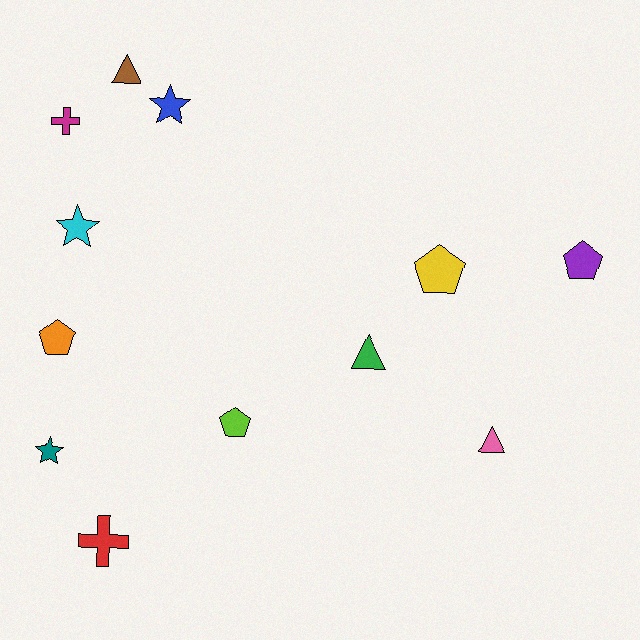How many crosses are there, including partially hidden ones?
There are 2 crosses.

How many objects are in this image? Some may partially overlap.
There are 12 objects.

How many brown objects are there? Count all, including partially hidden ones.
There is 1 brown object.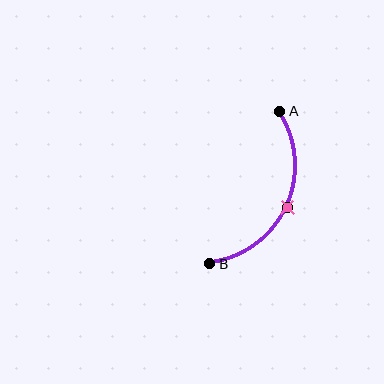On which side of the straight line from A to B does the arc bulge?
The arc bulges to the right of the straight line connecting A and B.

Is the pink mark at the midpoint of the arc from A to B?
Yes. The pink mark lies on the arc at equal arc-length from both A and B — it is the arc midpoint.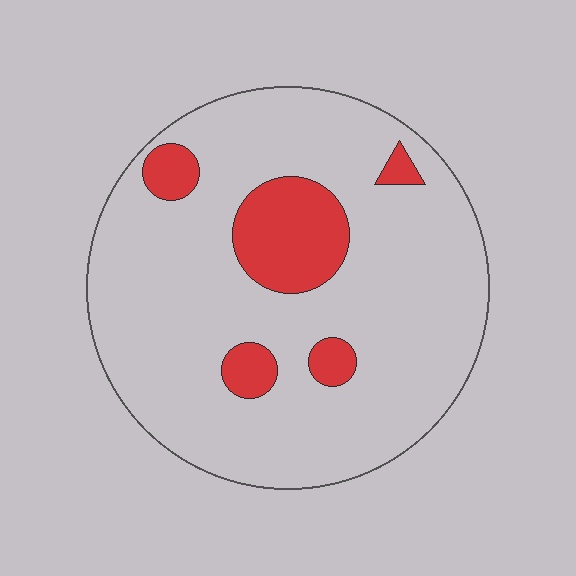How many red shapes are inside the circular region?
5.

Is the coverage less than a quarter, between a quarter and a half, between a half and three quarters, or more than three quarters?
Less than a quarter.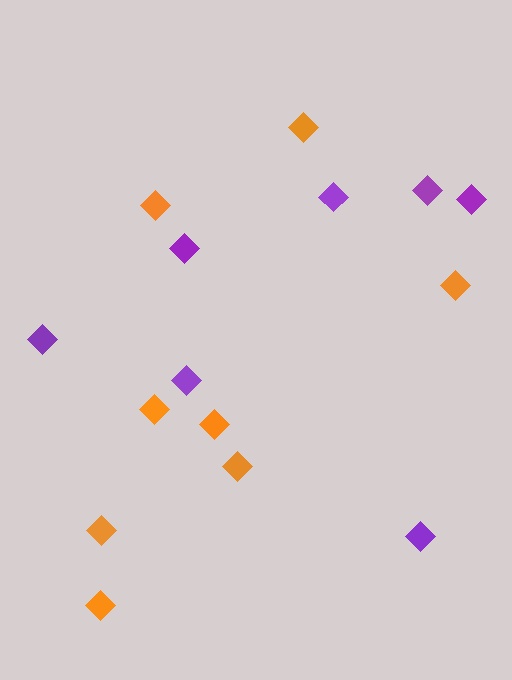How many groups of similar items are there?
There are 2 groups: one group of orange diamonds (8) and one group of purple diamonds (7).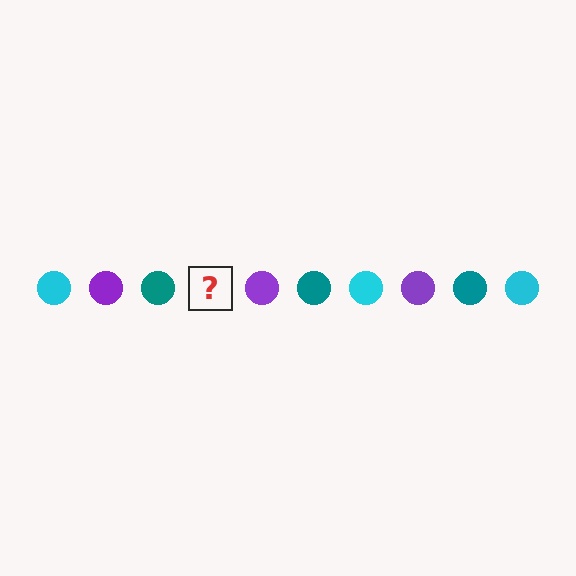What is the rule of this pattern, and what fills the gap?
The rule is that the pattern cycles through cyan, purple, teal circles. The gap should be filled with a cyan circle.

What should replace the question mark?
The question mark should be replaced with a cyan circle.